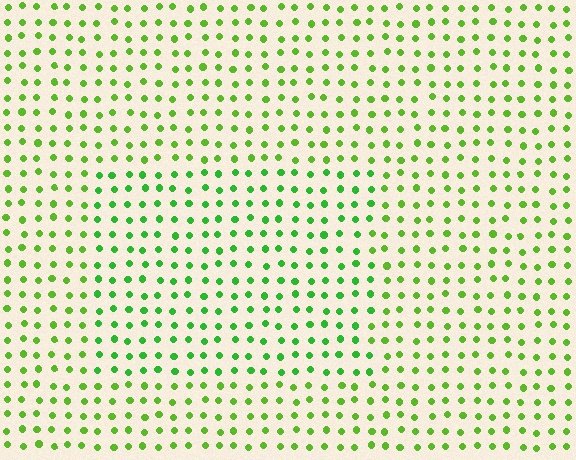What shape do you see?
I see a rectangle.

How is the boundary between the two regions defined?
The boundary is defined purely by a slight shift in hue (about 23 degrees). Spacing, size, and orientation are identical on both sides.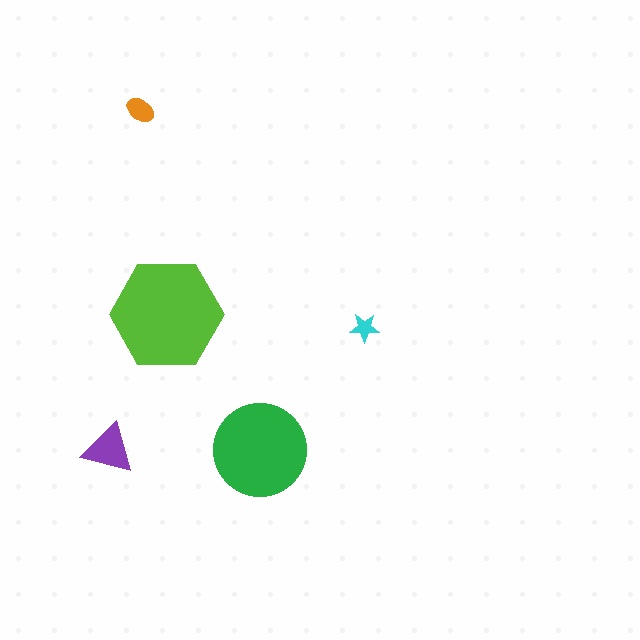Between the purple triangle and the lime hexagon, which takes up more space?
The lime hexagon.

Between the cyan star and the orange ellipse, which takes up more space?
The orange ellipse.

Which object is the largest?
The lime hexagon.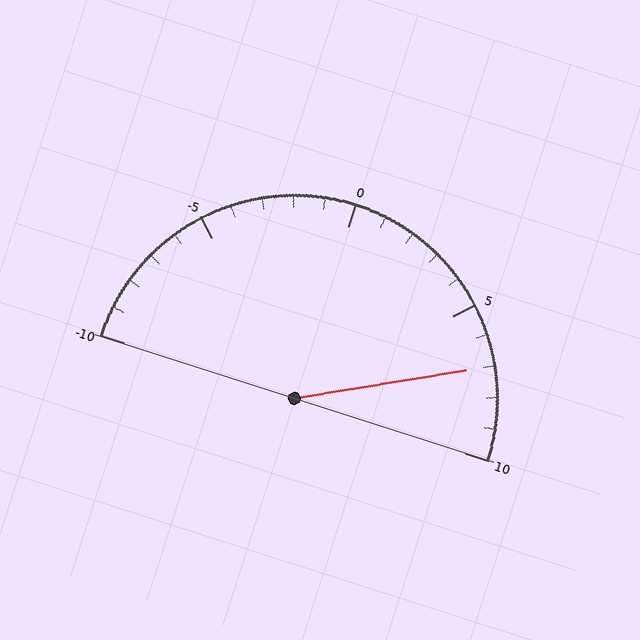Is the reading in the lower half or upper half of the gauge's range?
The reading is in the upper half of the range (-10 to 10).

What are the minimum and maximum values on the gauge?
The gauge ranges from -10 to 10.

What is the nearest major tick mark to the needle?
The nearest major tick mark is 5.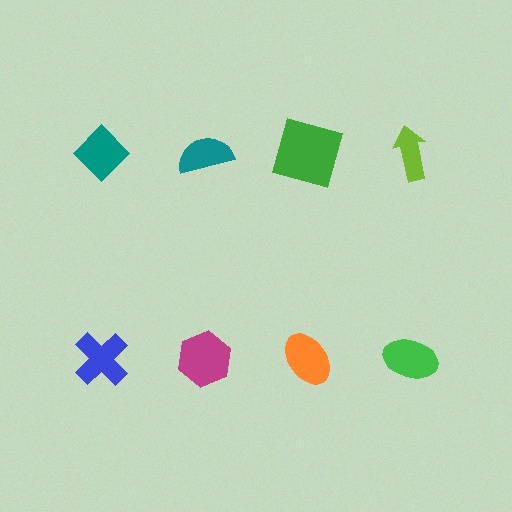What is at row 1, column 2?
A teal semicircle.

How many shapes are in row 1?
4 shapes.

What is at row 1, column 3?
A green square.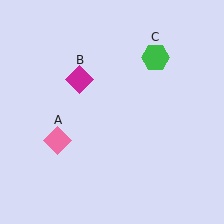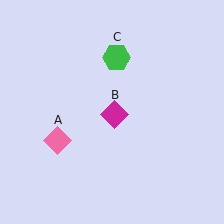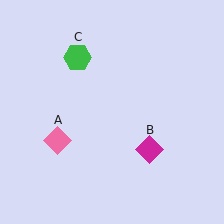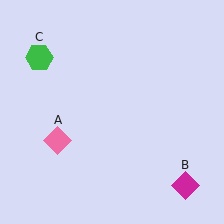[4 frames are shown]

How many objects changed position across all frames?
2 objects changed position: magenta diamond (object B), green hexagon (object C).